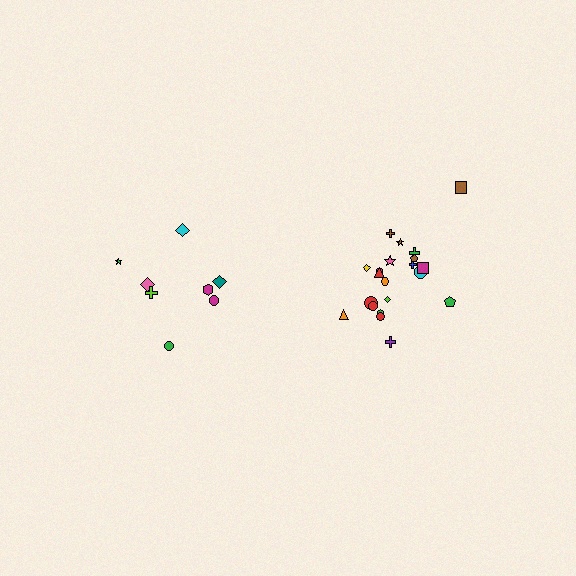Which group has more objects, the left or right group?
The right group.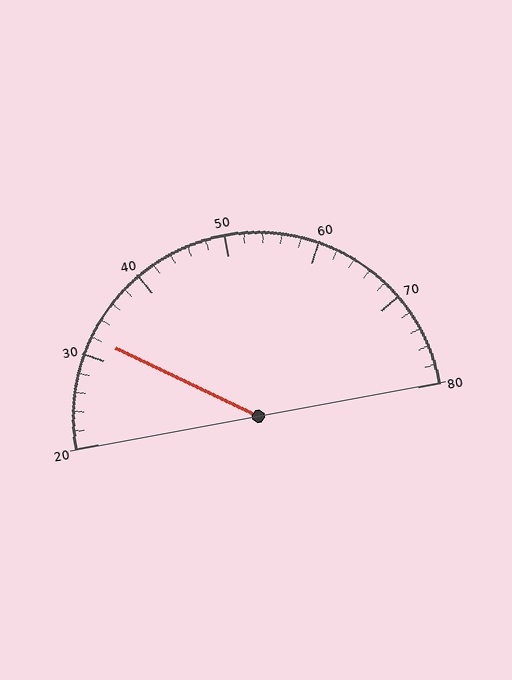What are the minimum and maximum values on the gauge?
The gauge ranges from 20 to 80.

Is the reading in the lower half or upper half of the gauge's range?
The reading is in the lower half of the range (20 to 80).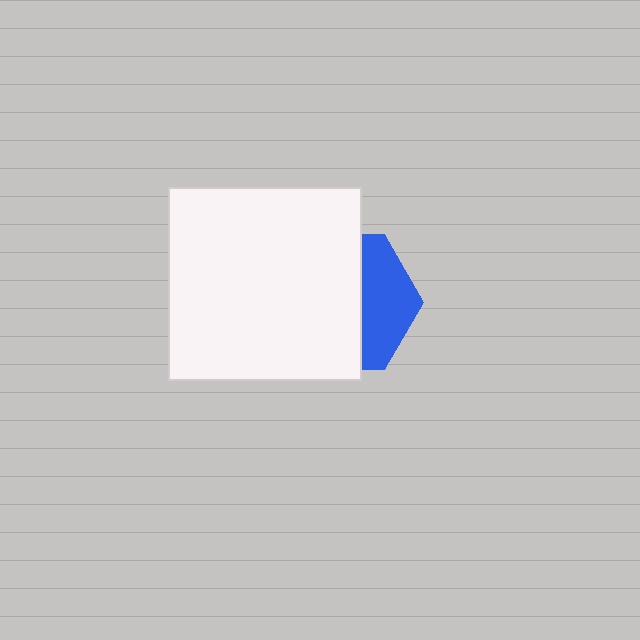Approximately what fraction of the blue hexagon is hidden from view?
Roughly 64% of the blue hexagon is hidden behind the white square.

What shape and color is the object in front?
The object in front is a white square.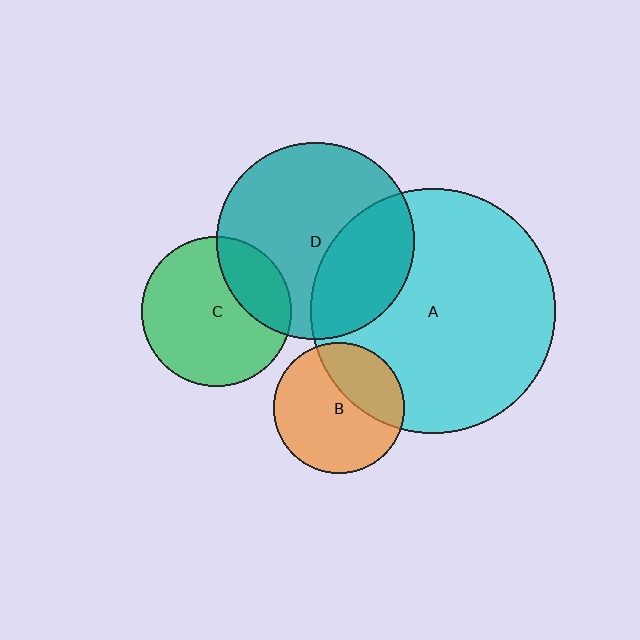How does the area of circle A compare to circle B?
Approximately 3.5 times.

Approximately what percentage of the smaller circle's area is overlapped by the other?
Approximately 25%.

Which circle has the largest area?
Circle A (cyan).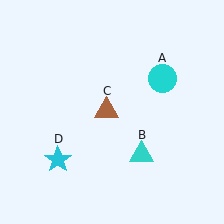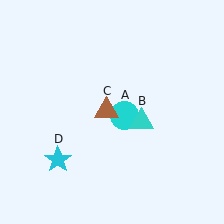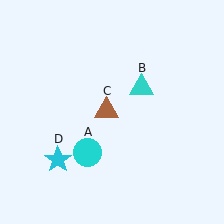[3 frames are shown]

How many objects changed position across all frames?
2 objects changed position: cyan circle (object A), cyan triangle (object B).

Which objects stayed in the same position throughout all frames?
Brown triangle (object C) and cyan star (object D) remained stationary.